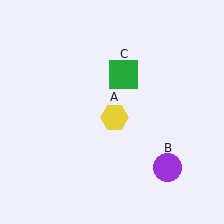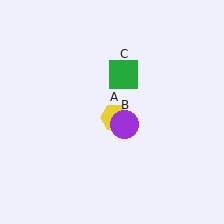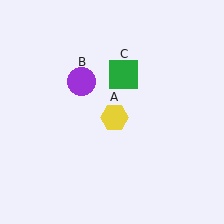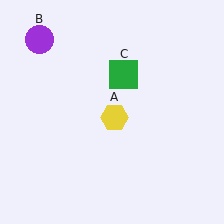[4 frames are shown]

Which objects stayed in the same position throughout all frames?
Yellow hexagon (object A) and green square (object C) remained stationary.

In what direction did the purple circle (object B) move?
The purple circle (object B) moved up and to the left.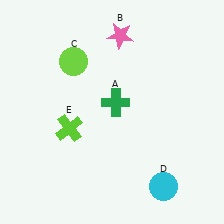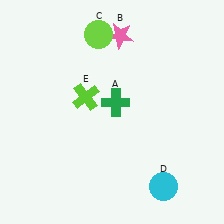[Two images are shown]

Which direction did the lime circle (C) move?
The lime circle (C) moved up.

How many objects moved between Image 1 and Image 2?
2 objects moved between the two images.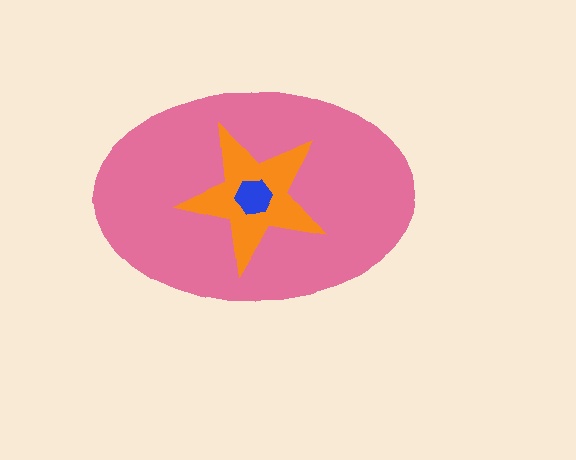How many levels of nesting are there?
3.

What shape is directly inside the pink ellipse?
The orange star.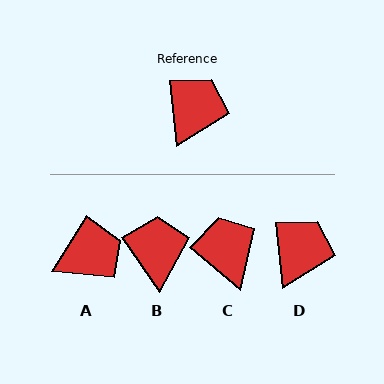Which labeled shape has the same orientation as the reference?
D.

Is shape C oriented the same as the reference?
No, it is off by about 44 degrees.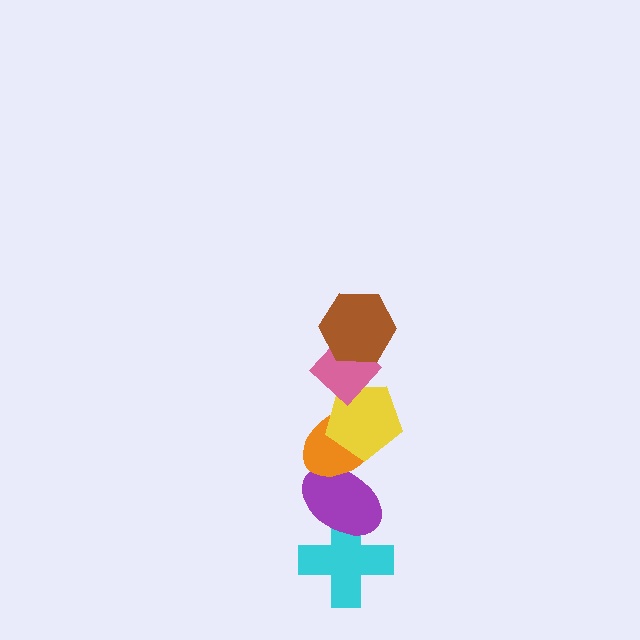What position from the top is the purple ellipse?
The purple ellipse is 5th from the top.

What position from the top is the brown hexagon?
The brown hexagon is 1st from the top.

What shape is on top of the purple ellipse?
The orange ellipse is on top of the purple ellipse.